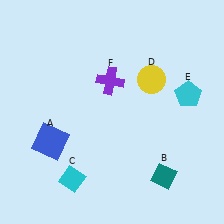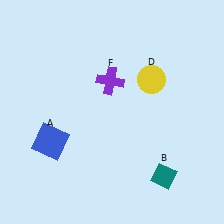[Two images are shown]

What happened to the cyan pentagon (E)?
The cyan pentagon (E) was removed in Image 2. It was in the top-right area of Image 1.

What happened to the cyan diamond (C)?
The cyan diamond (C) was removed in Image 2. It was in the bottom-left area of Image 1.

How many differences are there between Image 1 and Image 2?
There are 2 differences between the two images.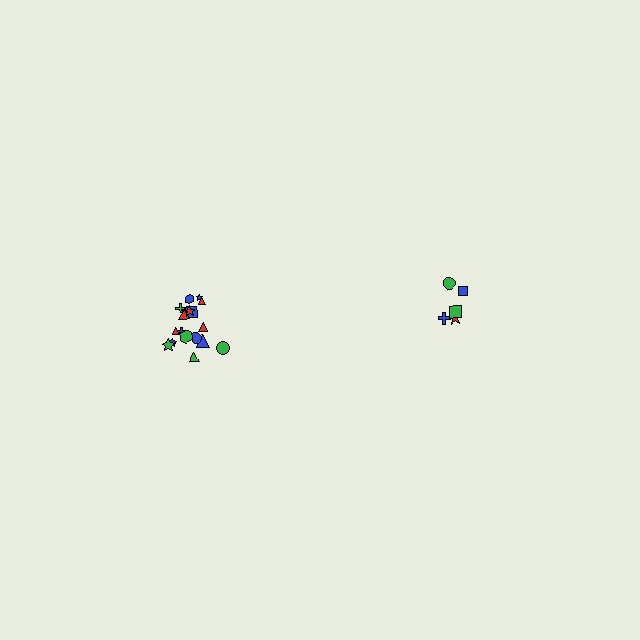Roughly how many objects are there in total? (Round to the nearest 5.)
Roughly 25 objects in total.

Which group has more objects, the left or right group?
The left group.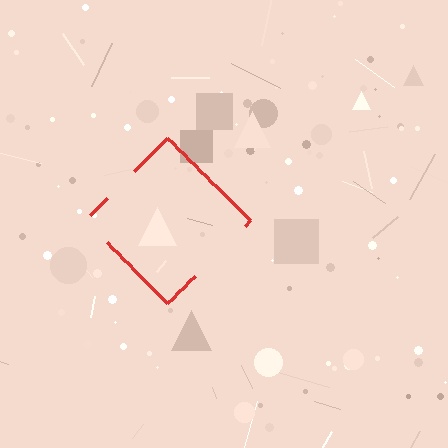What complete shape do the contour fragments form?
The contour fragments form a diamond.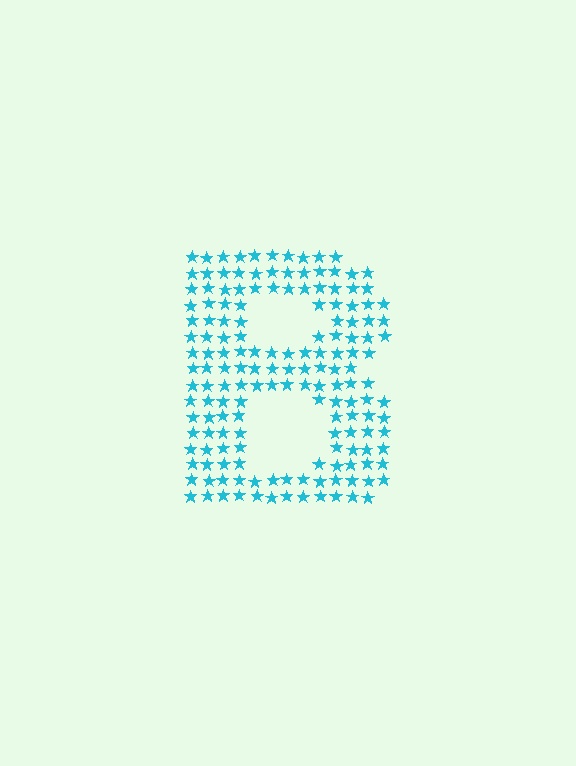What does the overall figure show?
The overall figure shows the letter B.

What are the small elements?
The small elements are stars.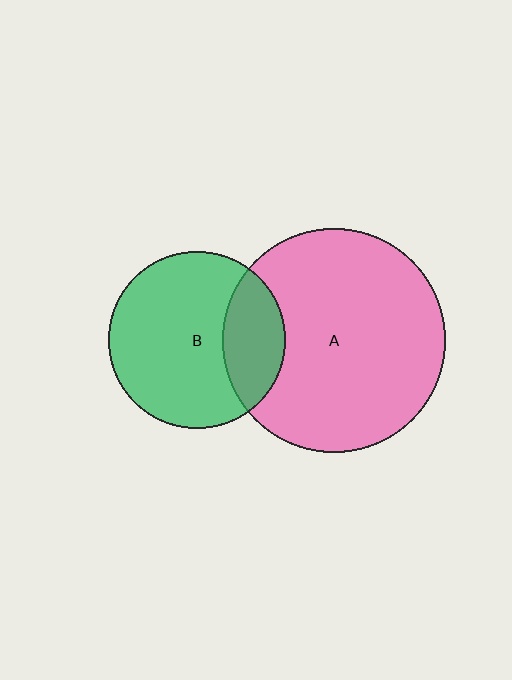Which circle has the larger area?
Circle A (pink).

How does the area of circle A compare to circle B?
Approximately 1.6 times.